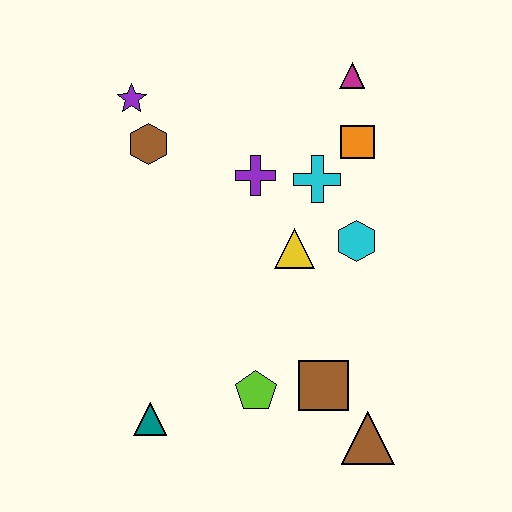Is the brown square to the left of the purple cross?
No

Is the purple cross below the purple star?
Yes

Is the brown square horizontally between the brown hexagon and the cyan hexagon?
Yes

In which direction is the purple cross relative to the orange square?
The purple cross is to the left of the orange square.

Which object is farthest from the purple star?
The brown triangle is farthest from the purple star.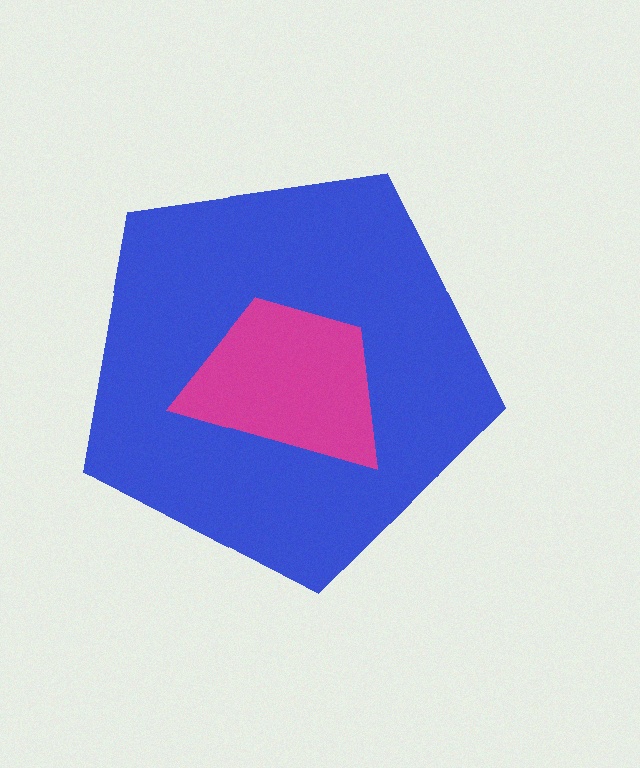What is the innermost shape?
The magenta trapezoid.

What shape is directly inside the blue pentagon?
The magenta trapezoid.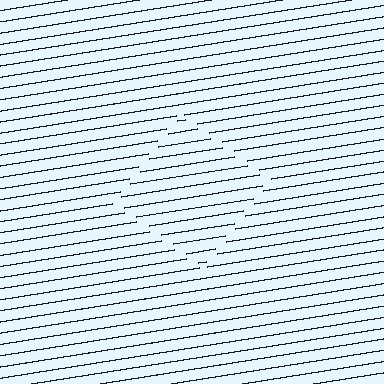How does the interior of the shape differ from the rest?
The interior of the shape contains the same grating, shifted by half a period — the contour is defined by the phase discontinuity where line-ends from the inner and outer gratings abut.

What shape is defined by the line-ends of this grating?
An illusory square. The interior of the shape contains the same grating, shifted by half a period — the contour is defined by the phase discontinuity where line-ends from the inner and outer gratings abut.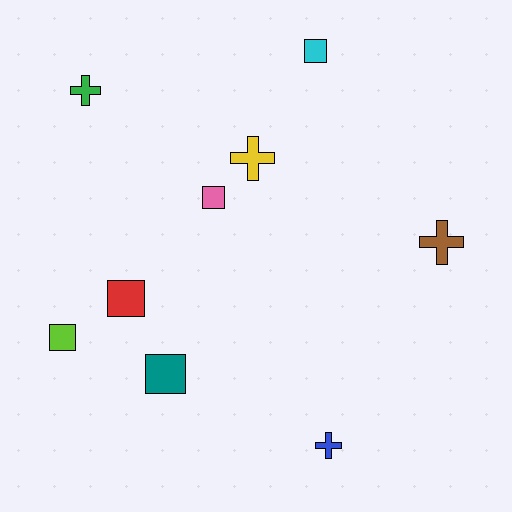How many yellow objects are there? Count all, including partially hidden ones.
There is 1 yellow object.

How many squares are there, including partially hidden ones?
There are 5 squares.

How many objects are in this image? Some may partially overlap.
There are 9 objects.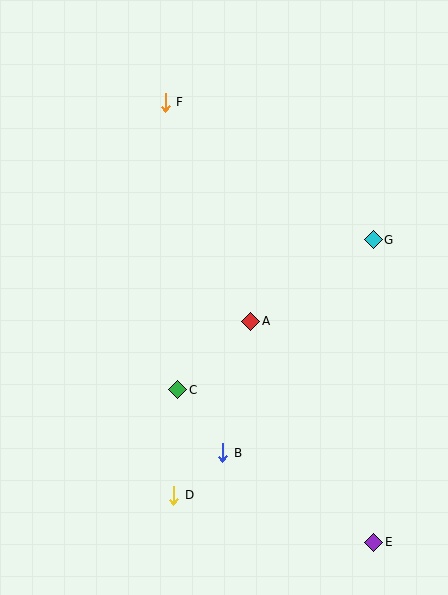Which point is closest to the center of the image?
Point A at (251, 321) is closest to the center.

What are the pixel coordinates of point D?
Point D is at (174, 495).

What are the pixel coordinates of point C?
Point C is at (178, 390).